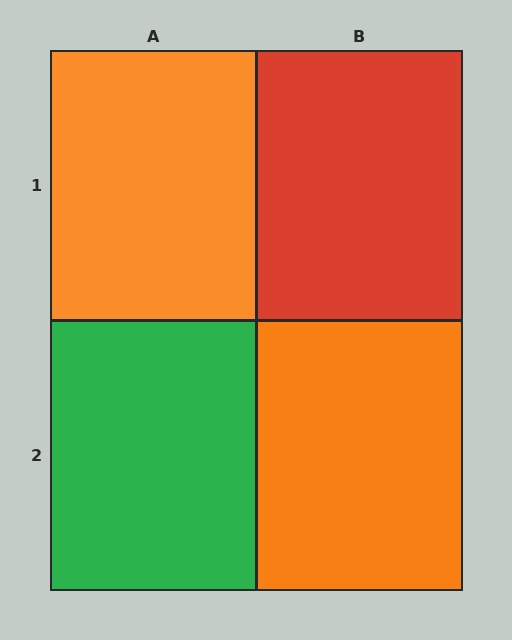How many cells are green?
1 cell is green.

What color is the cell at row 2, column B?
Orange.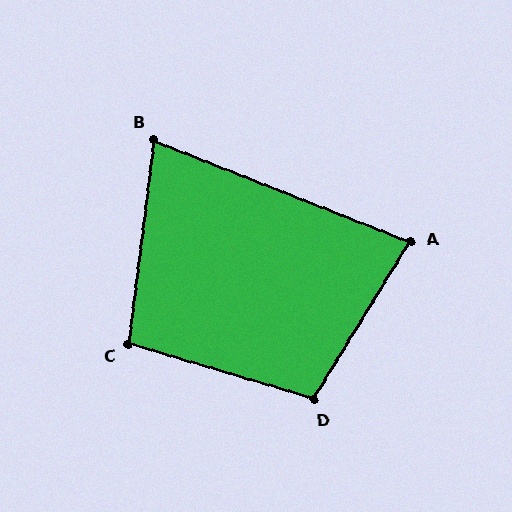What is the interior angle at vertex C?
Approximately 100 degrees (obtuse).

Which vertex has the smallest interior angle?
B, at approximately 75 degrees.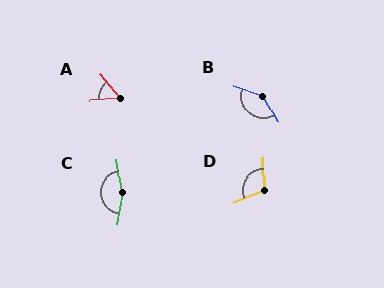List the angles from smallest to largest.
A (55°), D (112°), B (138°), C (163°).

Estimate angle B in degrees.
Approximately 138 degrees.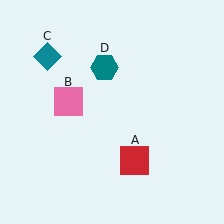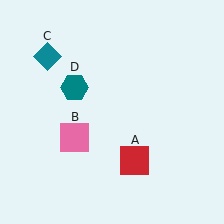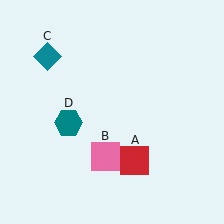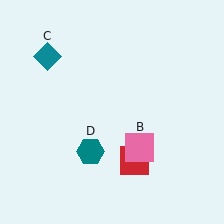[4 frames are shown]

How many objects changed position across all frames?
2 objects changed position: pink square (object B), teal hexagon (object D).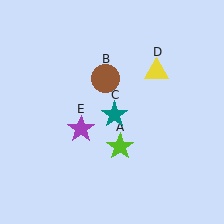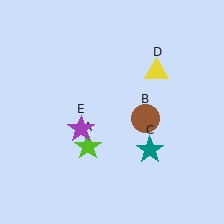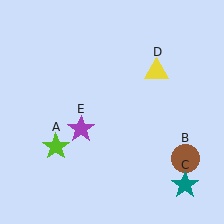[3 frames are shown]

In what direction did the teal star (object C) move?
The teal star (object C) moved down and to the right.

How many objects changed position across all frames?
3 objects changed position: lime star (object A), brown circle (object B), teal star (object C).